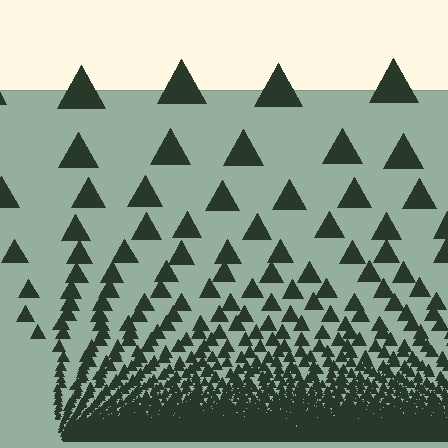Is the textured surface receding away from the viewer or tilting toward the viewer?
The surface appears to tilt toward the viewer. Texture elements get larger and sparser toward the top.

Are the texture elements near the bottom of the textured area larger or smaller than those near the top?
Smaller. The gradient is inverted — elements near the bottom are smaller and denser.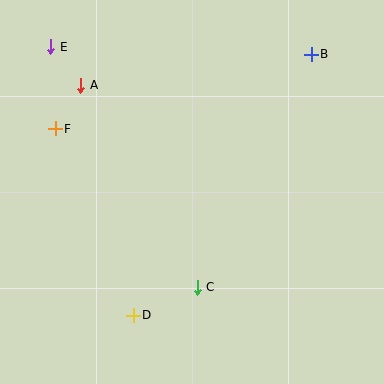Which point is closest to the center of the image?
Point C at (197, 287) is closest to the center.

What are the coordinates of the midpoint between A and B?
The midpoint between A and B is at (196, 70).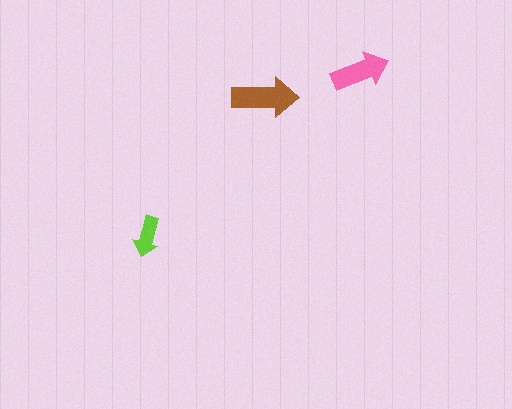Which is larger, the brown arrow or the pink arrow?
The brown one.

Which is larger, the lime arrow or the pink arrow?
The pink one.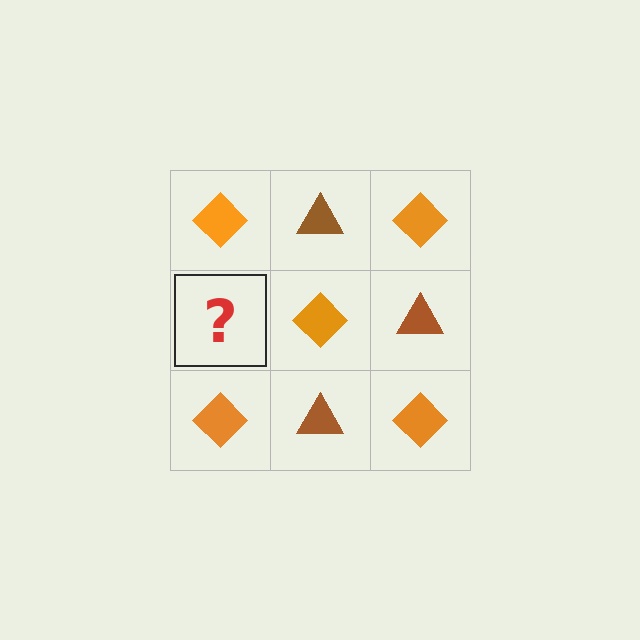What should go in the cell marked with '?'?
The missing cell should contain a brown triangle.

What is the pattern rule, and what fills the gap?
The rule is that it alternates orange diamond and brown triangle in a checkerboard pattern. The gap should be filled with a brown triangle.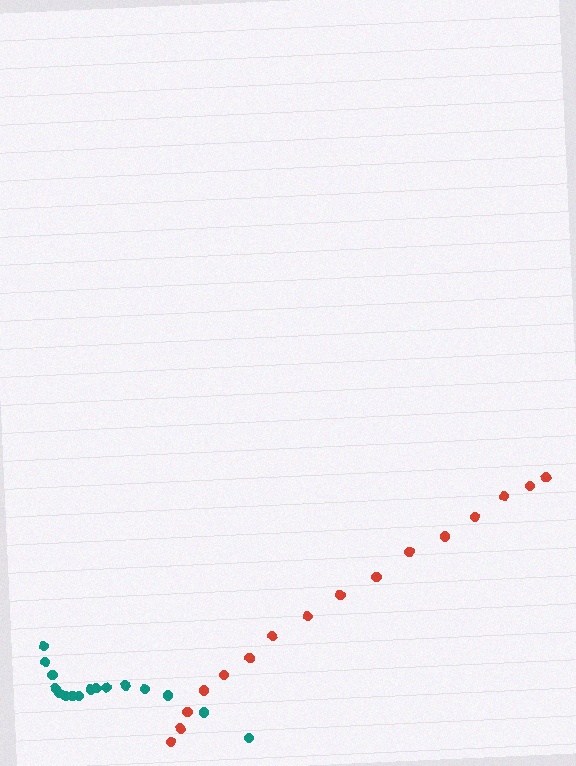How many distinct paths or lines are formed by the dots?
There are 2 distinct paths.